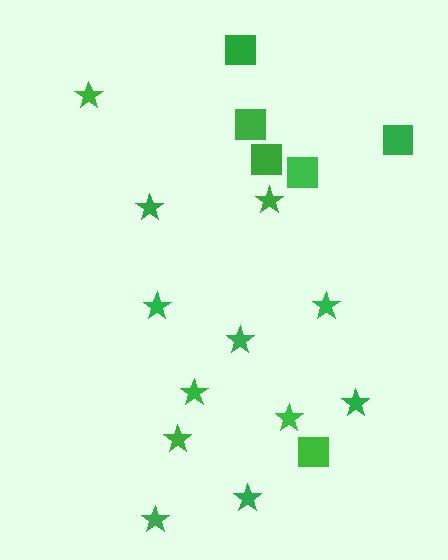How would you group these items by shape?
There are 2 groups: one group of stars (12) and one group of squares (6).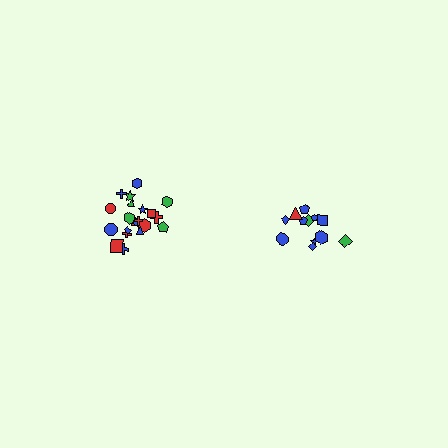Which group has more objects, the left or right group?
The left group.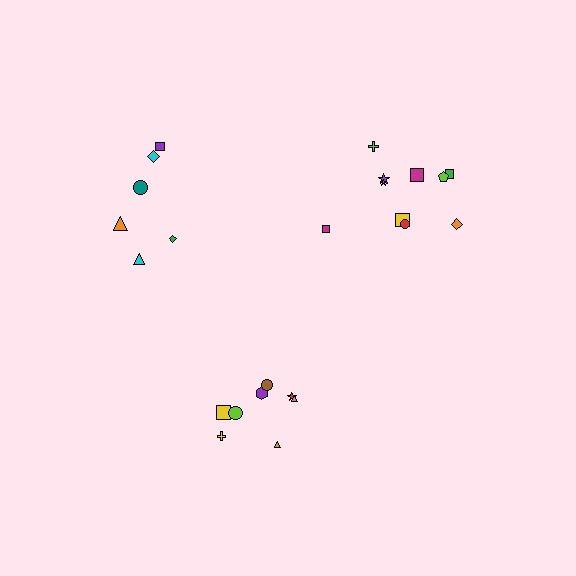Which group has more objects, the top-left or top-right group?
The top-right group.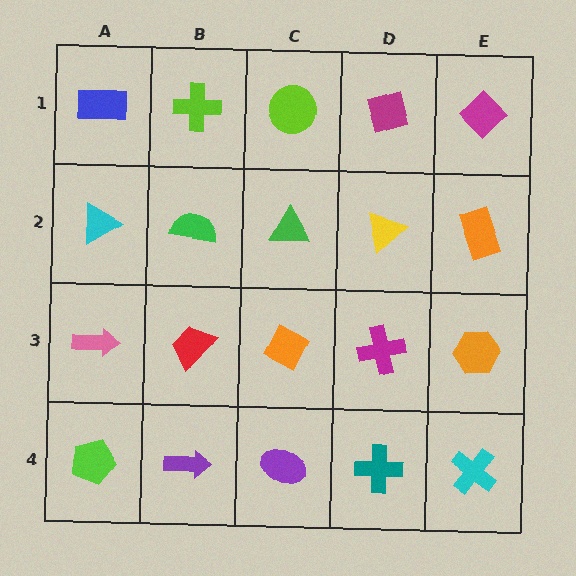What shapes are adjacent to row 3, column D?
A yellow triangle (row 2, column D), a teal cross (row 4, column D), an orange diamond (row 3, column C), an orange hexagon (row 3, column E).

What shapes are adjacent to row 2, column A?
A blue rectangle (row 1, column A), a pink arrow (row 3, column A), a green semicircle (row 2, column B).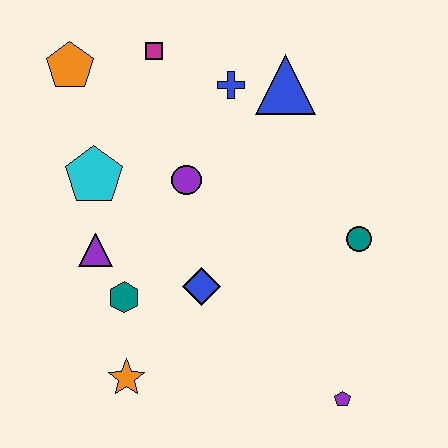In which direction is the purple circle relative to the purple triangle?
The purple circle is to the right of the purple triangle.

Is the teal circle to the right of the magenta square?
Yes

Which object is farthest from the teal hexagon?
The blue triangle is farthest from the teal hexagon.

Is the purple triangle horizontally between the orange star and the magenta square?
No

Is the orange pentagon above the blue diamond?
Yes